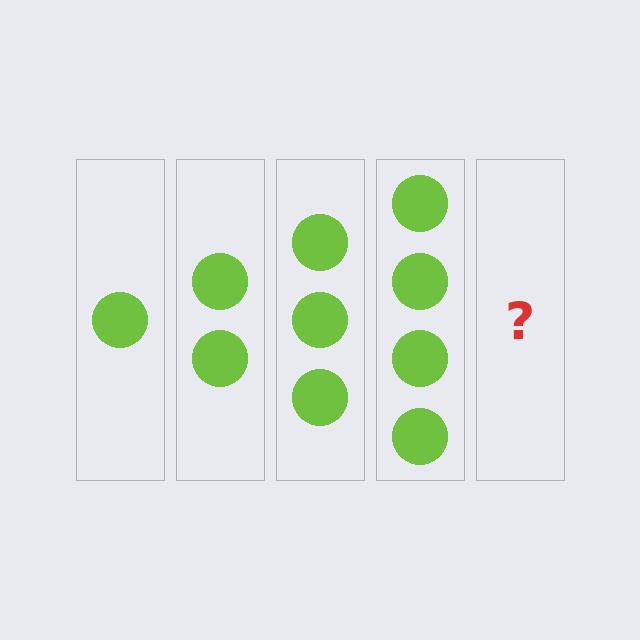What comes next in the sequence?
The next element should be 5 circles.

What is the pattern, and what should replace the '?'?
The pattern is that each step adds one more circle. The '?' should be 5 circles.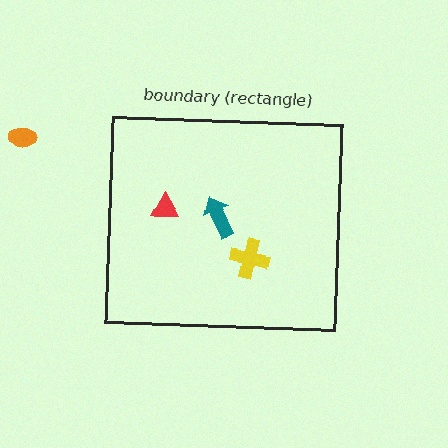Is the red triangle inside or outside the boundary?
Inside.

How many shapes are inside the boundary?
3 inside, 1 outside.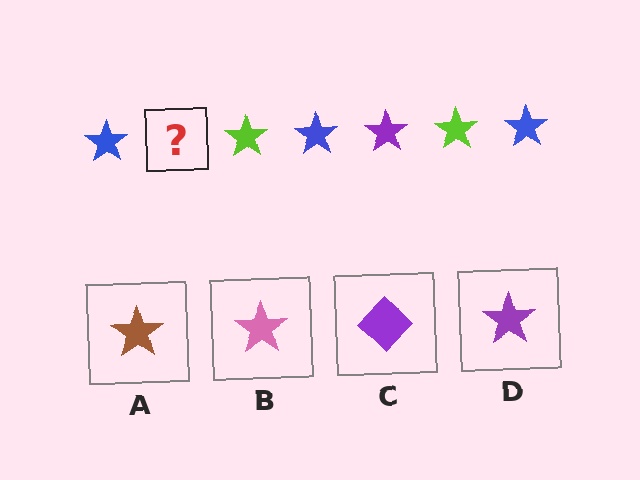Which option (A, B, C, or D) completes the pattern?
D.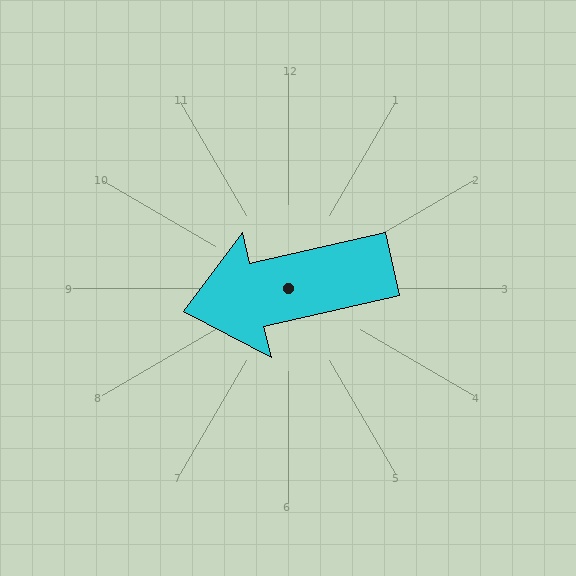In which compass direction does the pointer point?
West.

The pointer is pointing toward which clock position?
Roughly 9 o'clock.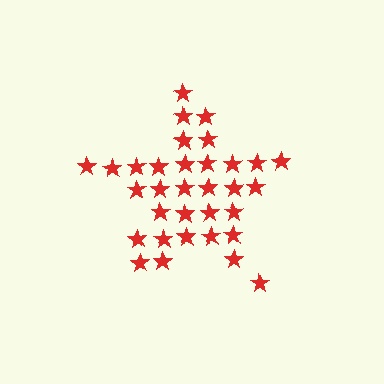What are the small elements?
The small elements are stars.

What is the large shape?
The large shape is a star.